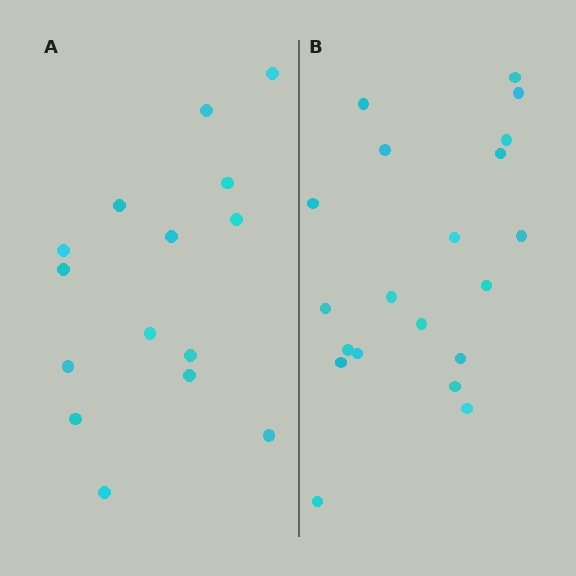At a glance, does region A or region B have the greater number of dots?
Region B (the right region) has more dots.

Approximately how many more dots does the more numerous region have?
Region B has about 5 more dots than region A.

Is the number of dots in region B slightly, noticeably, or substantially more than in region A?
Region B has noticeably more, but not dramatically so. The ratio is roughly 1.3 to 1.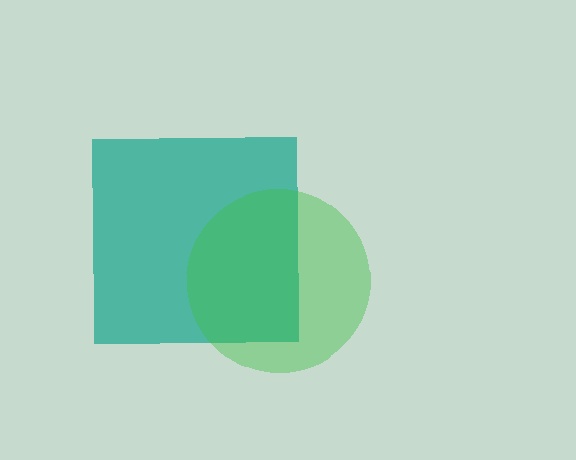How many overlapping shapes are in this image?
There are 2 overlapping shapes in the image.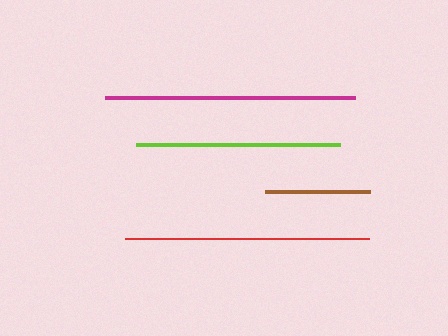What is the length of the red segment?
The red segment is approximately 244 pixels long.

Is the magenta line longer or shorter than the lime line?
The magenta line is longer than the lime line.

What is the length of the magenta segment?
The magenta segment is approximately 250 pixels long.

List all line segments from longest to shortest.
From longest to shortest: magenta, red, lime, brown.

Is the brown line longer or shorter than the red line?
The red line is longer than the brown line.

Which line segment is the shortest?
The brown line is the shortest at approximately 105 pixels.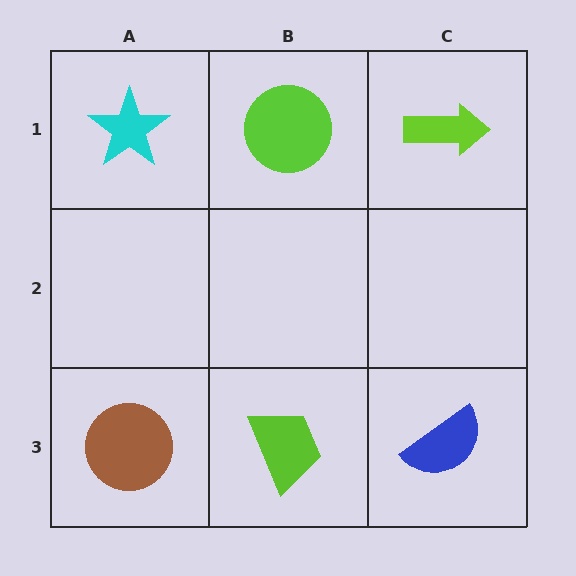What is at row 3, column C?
A blue semicircle.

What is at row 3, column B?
A lime trapezoid.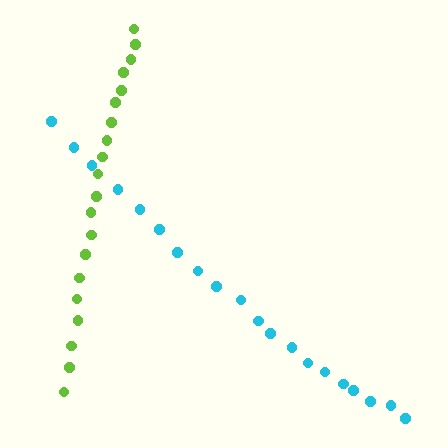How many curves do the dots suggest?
There are 2 distinct paths.